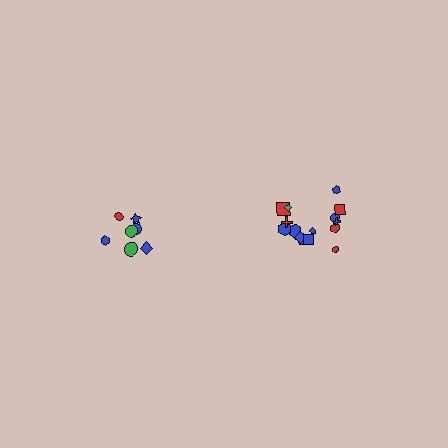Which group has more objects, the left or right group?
The right group.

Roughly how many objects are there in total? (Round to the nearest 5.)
Roughly 20 objects in total.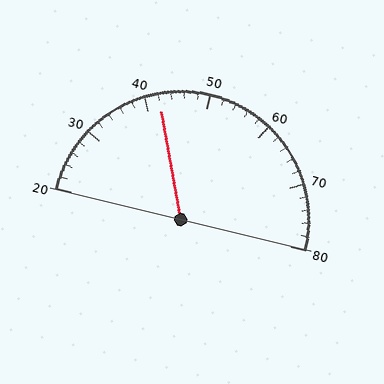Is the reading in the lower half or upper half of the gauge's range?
The reading is in the lower half of the range (20 to 80).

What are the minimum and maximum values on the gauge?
The gauge ranges from 20 to 80.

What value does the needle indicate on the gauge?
The needle indicates approximately 42.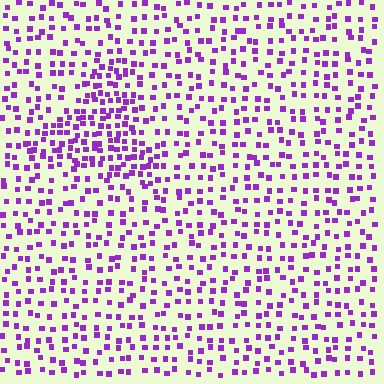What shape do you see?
I see a triangle.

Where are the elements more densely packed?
The elements are more densely packed inside the triangle boundary.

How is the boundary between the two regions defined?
The boundary is defined by a change in element density (approximately 2.0x ratio). All elements are the same color, size, and shape.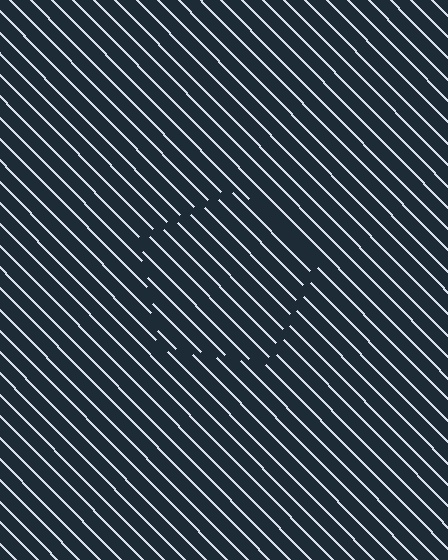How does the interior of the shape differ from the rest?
The interior of the shape contains the same grating, shifted by half a period — the contour is defined by the phase discontinuity where line-ends from the inner and outer gratings abut.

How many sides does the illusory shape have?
5 sides — the line-ends trace a pentagon.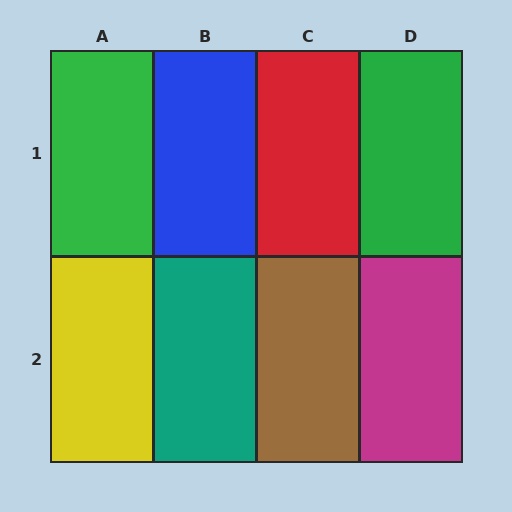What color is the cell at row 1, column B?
Blue.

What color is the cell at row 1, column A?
Green.